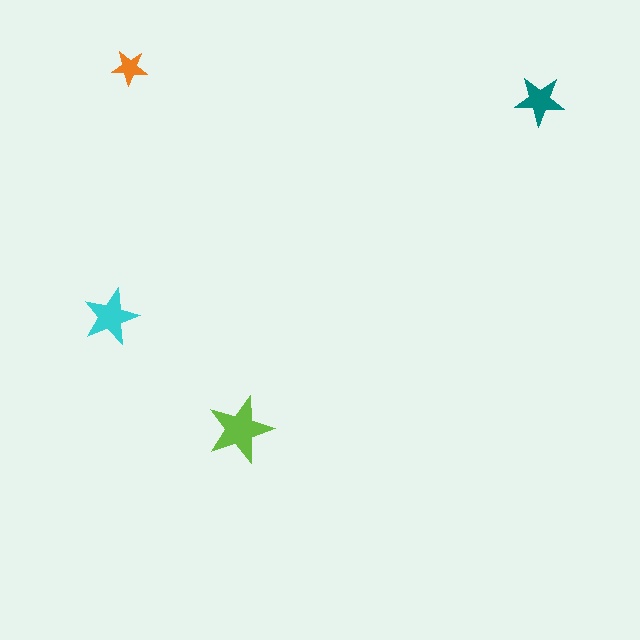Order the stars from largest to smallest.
the lime one, the cyan one, the teal one, the orange one.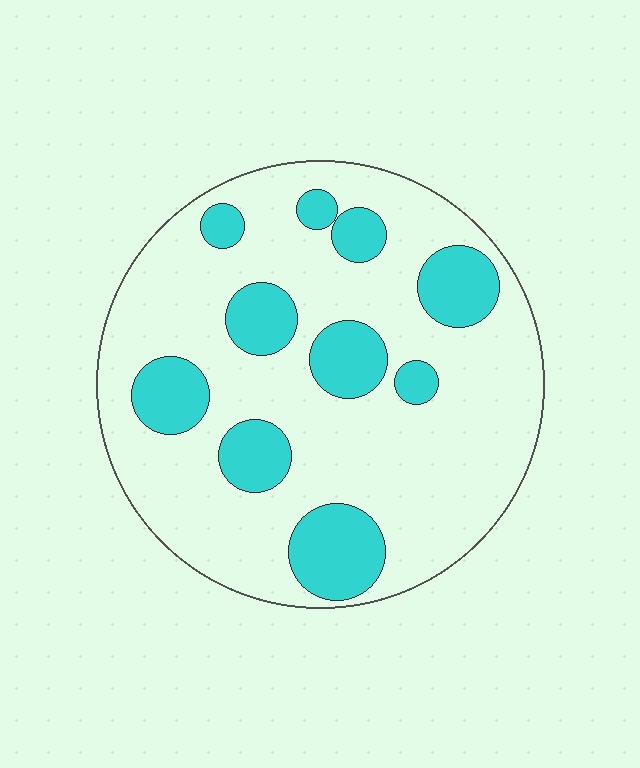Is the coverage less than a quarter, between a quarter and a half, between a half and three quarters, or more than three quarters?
Less than a quarter.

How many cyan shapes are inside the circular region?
10.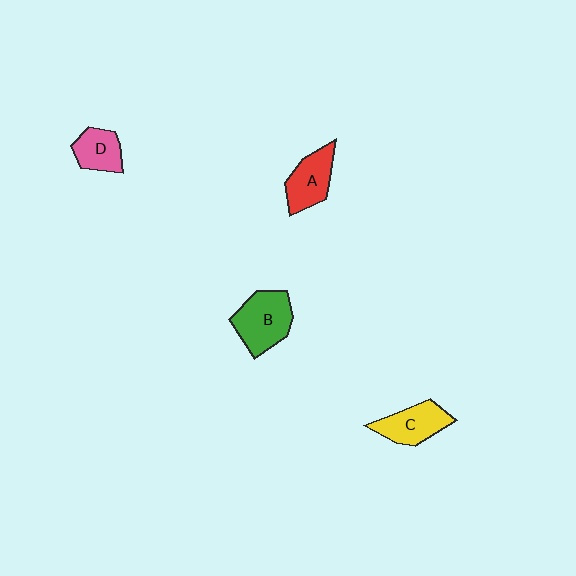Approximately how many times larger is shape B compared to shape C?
Approximately 1.2 times.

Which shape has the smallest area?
Shape D (pink).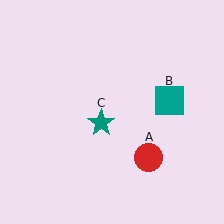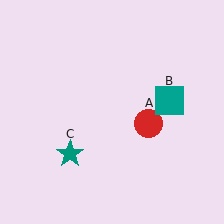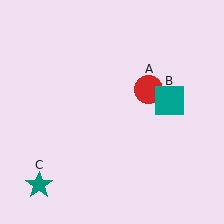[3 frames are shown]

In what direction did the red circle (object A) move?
The red circle (object A) moved up.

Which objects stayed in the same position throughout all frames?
Teal square (object B) remained stationary.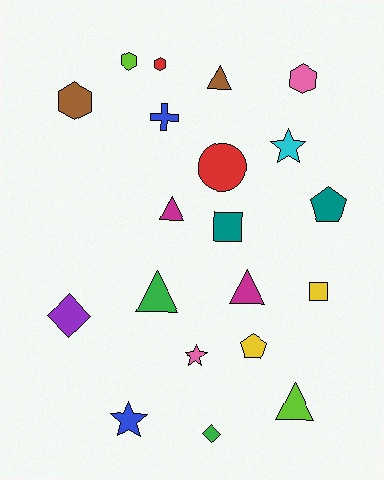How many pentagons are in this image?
There are 2 pentagons.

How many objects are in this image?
There are 20 objects.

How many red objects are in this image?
There are 2 red objects.